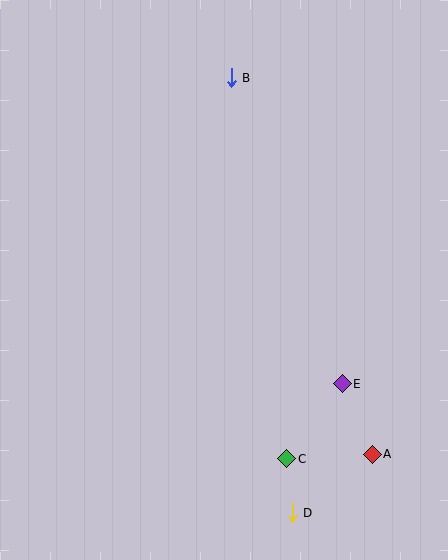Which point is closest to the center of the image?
Point E at (342, 384) is closest to the center.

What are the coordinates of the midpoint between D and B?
The midpoint between D and B is at (262, 295).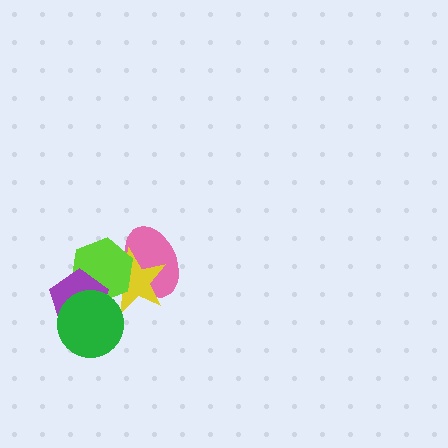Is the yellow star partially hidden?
Yes, it is partially covered by another shape.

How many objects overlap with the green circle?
2 objects overlap with the green circle.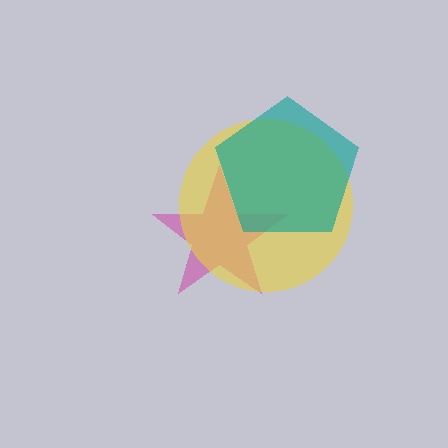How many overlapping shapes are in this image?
There are 3 overlapping shapes in the image.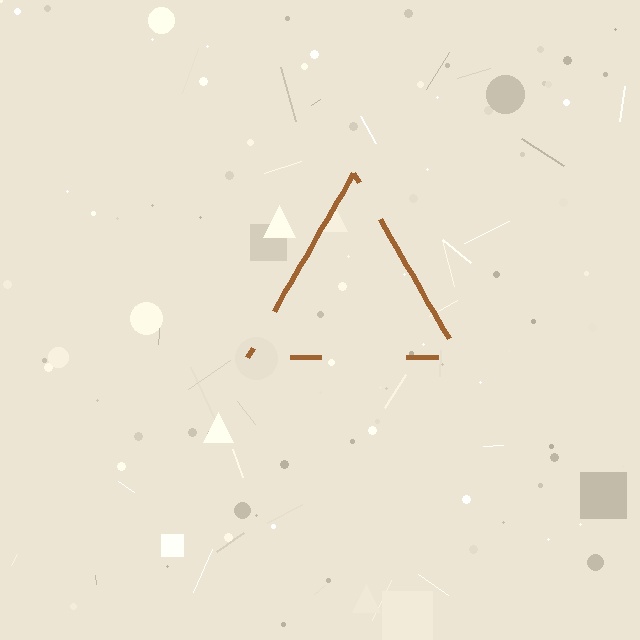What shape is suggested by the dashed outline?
The dashed outline suggests a triangle.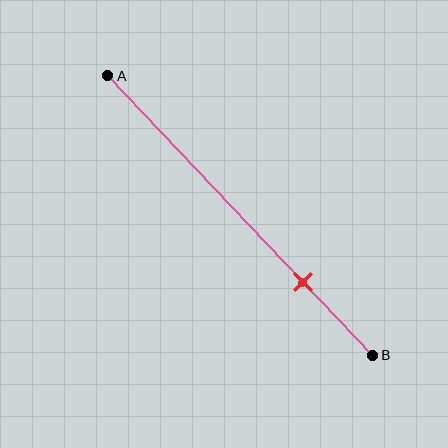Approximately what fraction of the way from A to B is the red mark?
The red mark is approximately 75% of the way from A to B.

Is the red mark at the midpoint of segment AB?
No, the mark is at about 75% from A, not at the 50% midpoint.